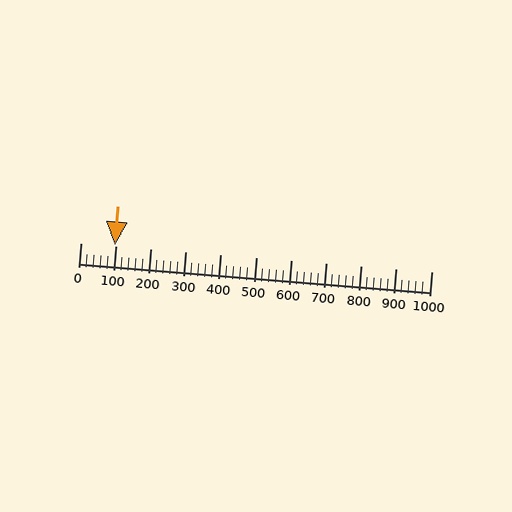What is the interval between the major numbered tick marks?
The major tick marks are spaced 100 units apart.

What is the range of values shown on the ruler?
The ruler shows values from 0 to 1000.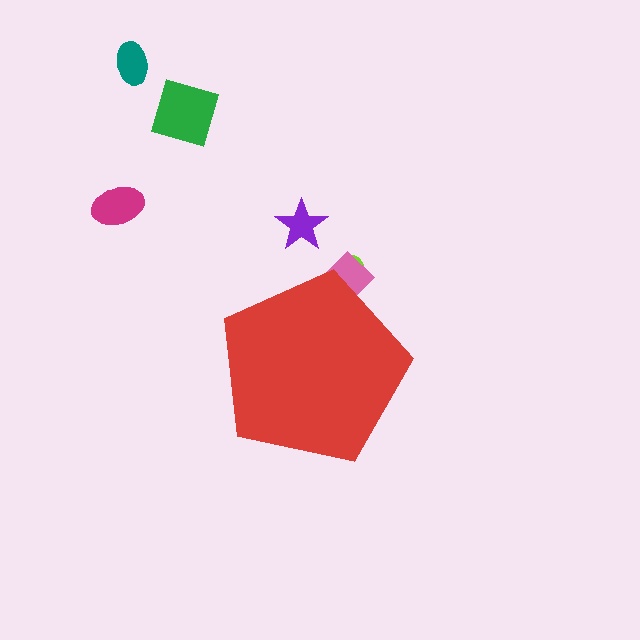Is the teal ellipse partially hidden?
No, the teal ellipse is fully visible.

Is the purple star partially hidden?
No, the purple star is fully visible.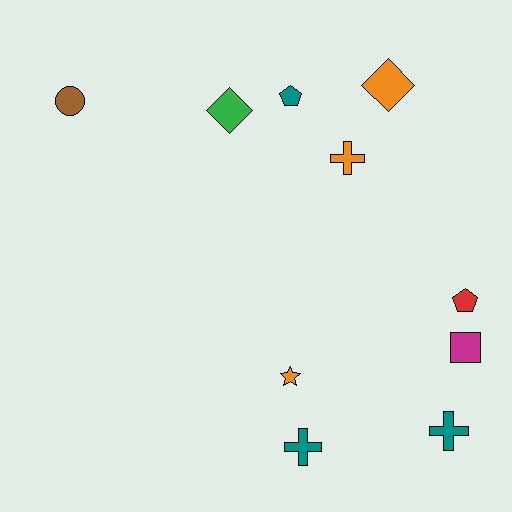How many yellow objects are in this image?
There are no yellow objects.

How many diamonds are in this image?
There are 2 diamonds.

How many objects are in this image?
There are 10 objects.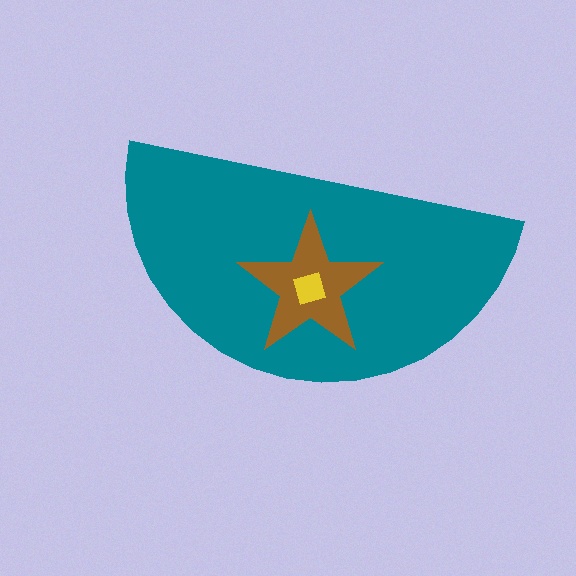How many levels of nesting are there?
3.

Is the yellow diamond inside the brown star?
Yes.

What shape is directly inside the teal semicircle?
The brown star.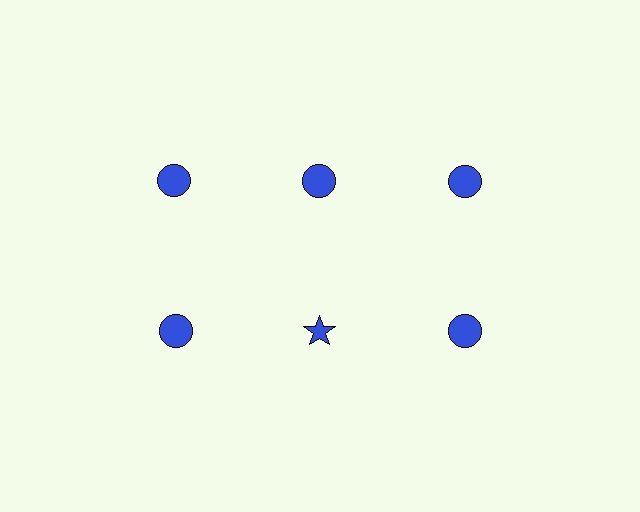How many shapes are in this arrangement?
There are 6 shapes arranged in a grid pattern.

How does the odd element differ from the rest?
It has a different shape: star instead of circle.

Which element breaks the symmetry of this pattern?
The blue star in the second row, second from left column breaks the symmetry. All other shapes are blue circles.